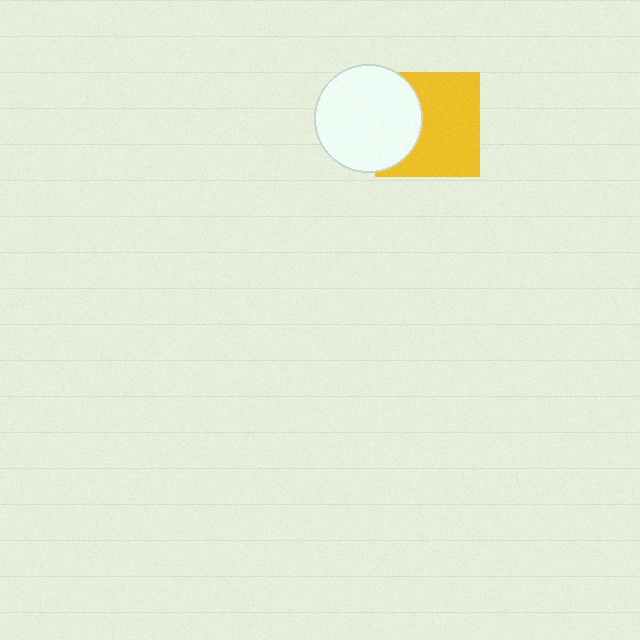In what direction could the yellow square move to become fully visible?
The yellow square could move right. That would shift it out from behind the white circle entirely.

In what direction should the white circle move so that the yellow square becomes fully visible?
The white circle should move left. That is the shortest direction to clear the overlap and leave the yellow square fully visible.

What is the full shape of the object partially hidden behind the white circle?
The partially hidden object is a yellow square.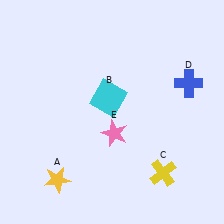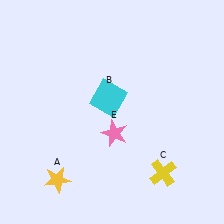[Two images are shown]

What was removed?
The blue cross (D) was removed in Image 2.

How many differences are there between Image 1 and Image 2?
There is 1 difference between the two images.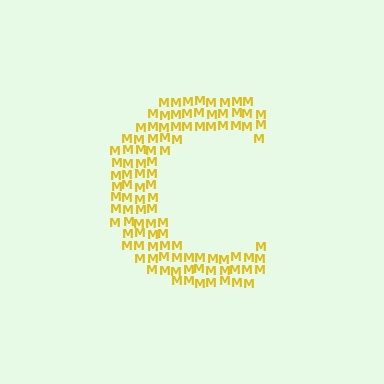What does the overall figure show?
The overall figure shows the letter C.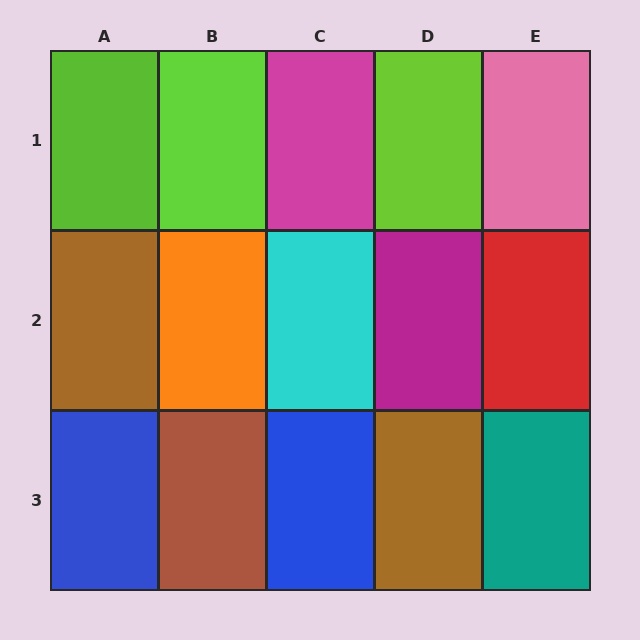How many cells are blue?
2 cells are blue.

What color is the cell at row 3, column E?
Teal.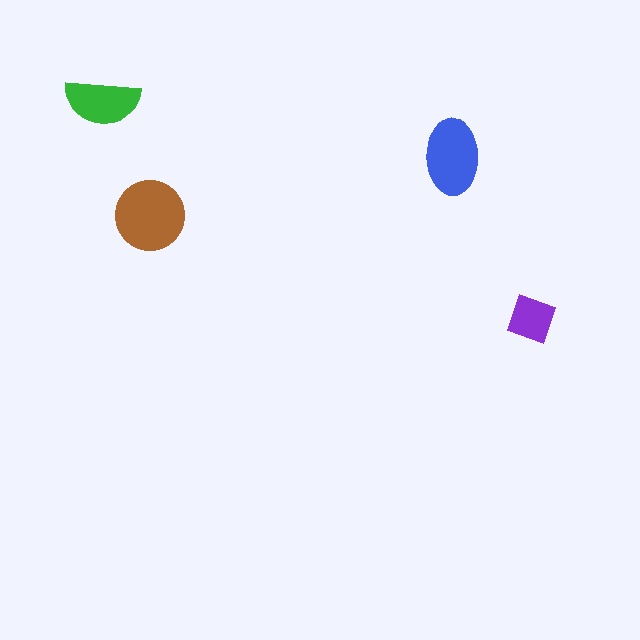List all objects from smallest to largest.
The purple diamond, the green semicircle, the blue ellipse, the brown circle.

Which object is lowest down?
The purple diamond is bottommost.